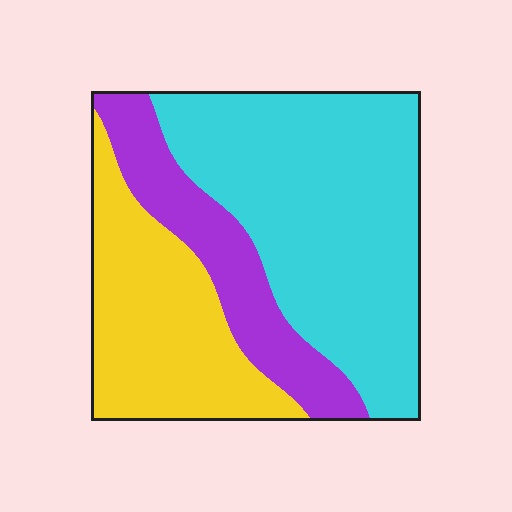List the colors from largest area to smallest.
From largest to smallest: cyan, yellow, purple.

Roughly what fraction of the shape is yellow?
Yellow takes up between a sixth and a third of the shape.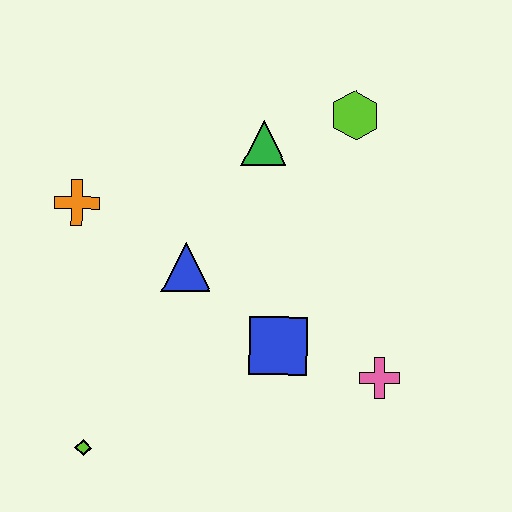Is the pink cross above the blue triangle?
No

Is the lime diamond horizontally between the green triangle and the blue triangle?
No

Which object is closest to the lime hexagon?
The green triangle is closest to the lime hexagon.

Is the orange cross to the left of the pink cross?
Yes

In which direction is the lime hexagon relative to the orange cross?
The lime hexagon is to the right of the orange cross.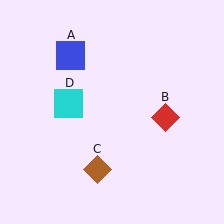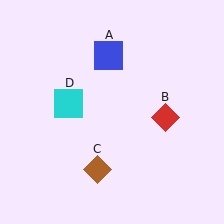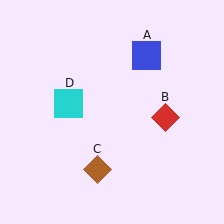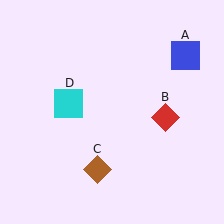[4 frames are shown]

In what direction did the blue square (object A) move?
The blue square (object A) moved right.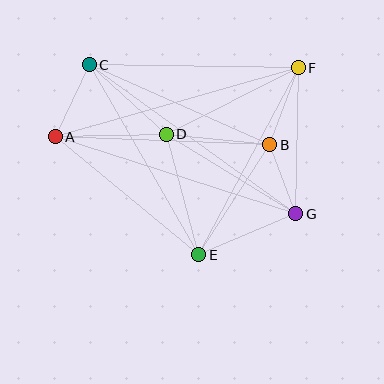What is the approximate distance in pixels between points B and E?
The distance between B and E is approximately 131 pixels.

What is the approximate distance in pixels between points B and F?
The distance between B and F is approximately 82 pixels.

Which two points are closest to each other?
Points B and G are closest to each other.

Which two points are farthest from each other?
Points C and G are farthest from each other.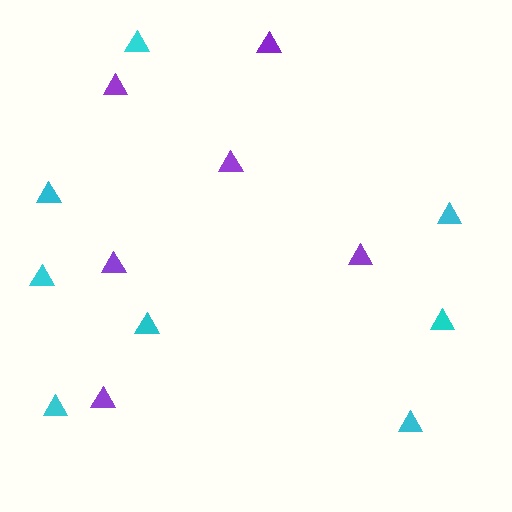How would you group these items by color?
There are 2 groups: one group of cyan triangles (8) and one group of purple triangles (6).